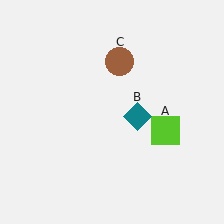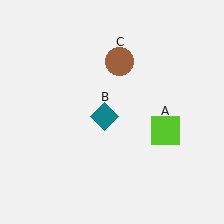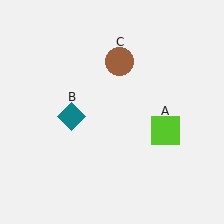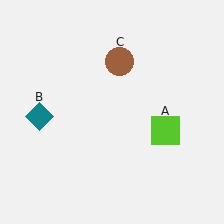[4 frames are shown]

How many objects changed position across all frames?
1 object changed position: teal diamond (object B).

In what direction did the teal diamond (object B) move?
The teal diamond (object B) moved left.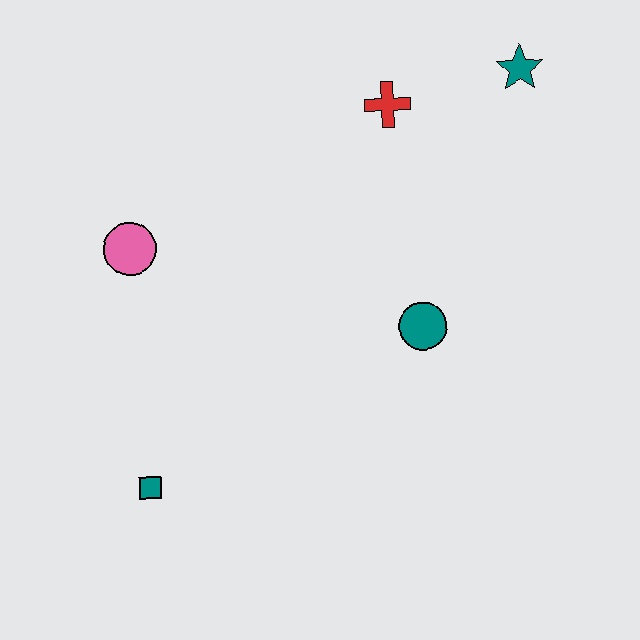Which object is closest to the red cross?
The teal star is closest to the red cross.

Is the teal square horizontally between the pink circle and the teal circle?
Yes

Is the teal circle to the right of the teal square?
Yes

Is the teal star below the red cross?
No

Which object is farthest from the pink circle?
The teal star is farthest from the pink circle.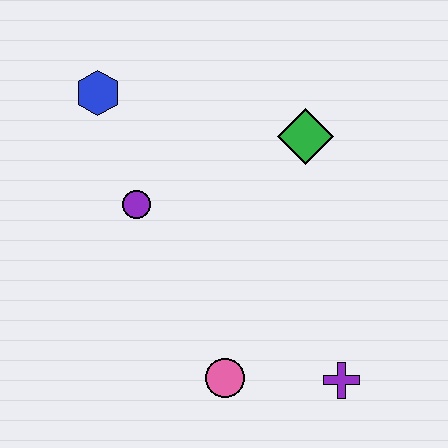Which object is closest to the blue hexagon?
The purple circle is closest to the blue hexagon.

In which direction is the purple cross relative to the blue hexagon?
The purple cross is below the blue hexagon.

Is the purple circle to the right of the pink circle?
No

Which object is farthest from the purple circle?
The purple cross is farthest from the purple circle.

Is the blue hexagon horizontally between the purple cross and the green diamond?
No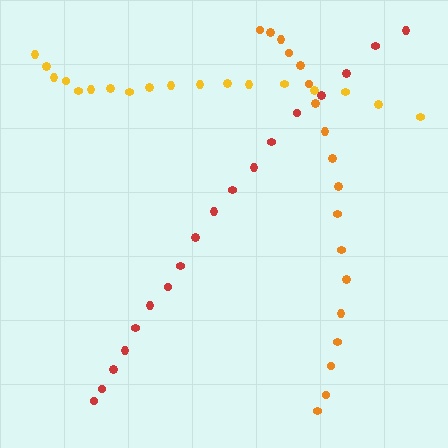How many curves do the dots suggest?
There are 3 distinct paths.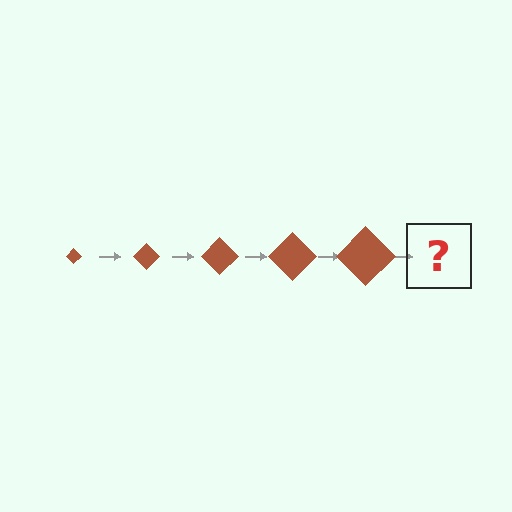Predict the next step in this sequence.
The next step is a brown diamond, larger than the previous one.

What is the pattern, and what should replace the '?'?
The pattern is that the diamond gets progressively larger each step. The '?' should be a brown diamond, larger than the previous one.